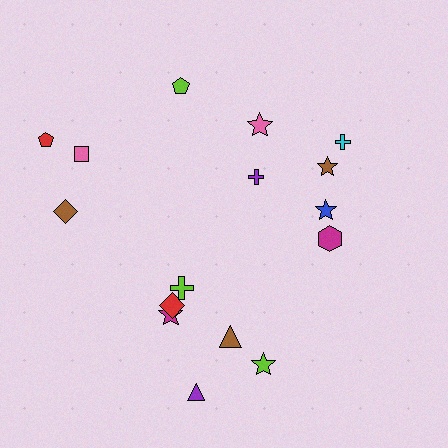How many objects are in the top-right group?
There are 6 objects.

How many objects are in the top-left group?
There are 4 objects.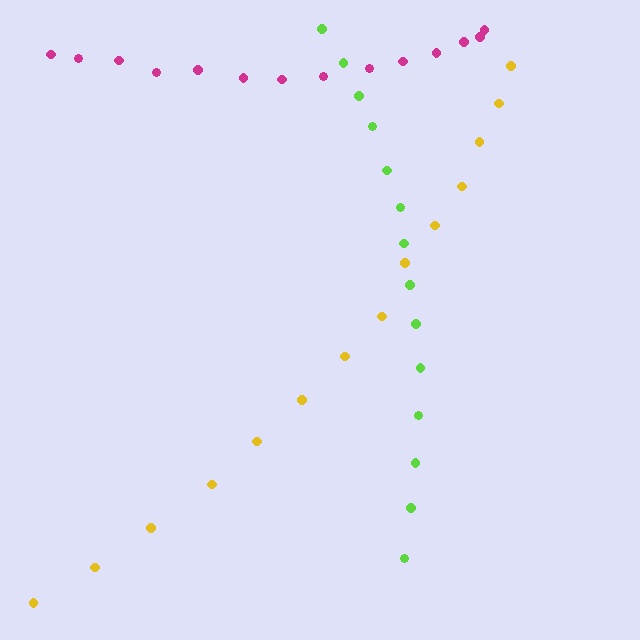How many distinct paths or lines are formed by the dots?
There are 3 distinct paths.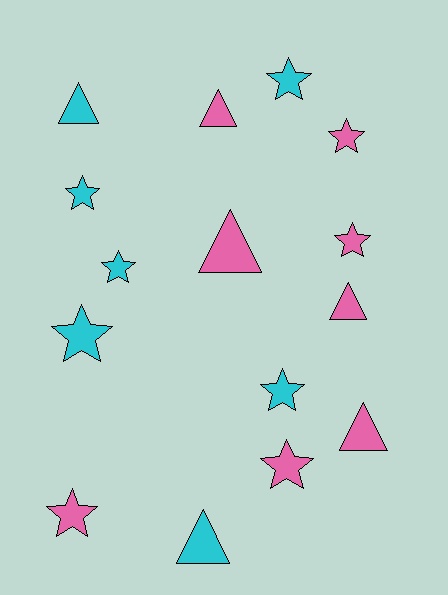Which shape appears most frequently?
Star, with 9 objects.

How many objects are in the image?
There are 15 objects.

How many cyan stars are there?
There are 5 cyan stars.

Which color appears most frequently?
Pink, with 8 objects.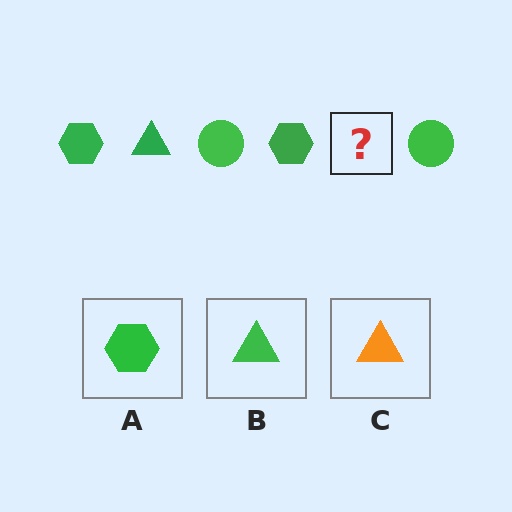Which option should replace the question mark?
Option B.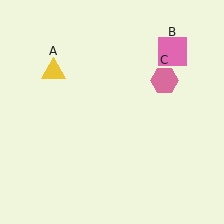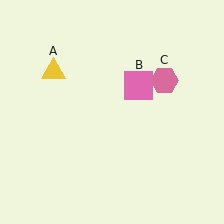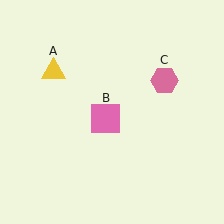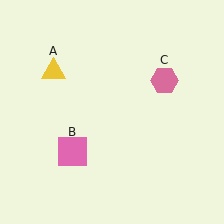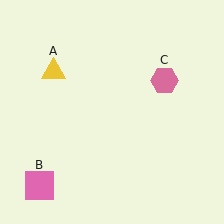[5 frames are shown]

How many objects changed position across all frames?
1 object changed position: pink square (object B).